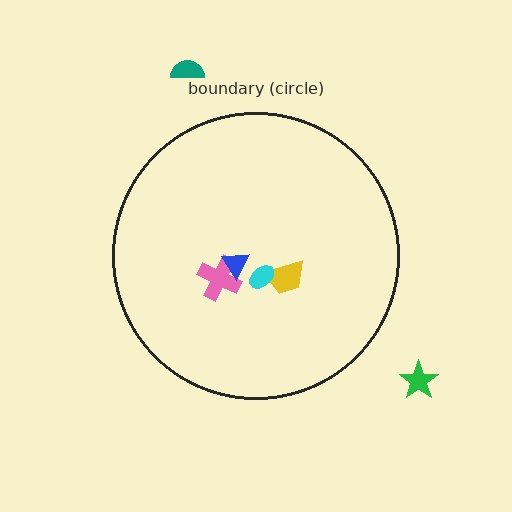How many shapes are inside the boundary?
4 inside, 2 outside.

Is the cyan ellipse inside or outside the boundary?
Inside.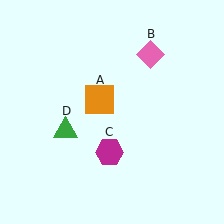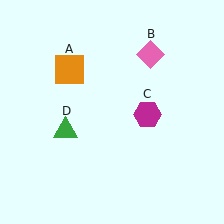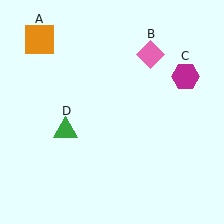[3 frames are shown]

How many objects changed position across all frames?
2 objects changed position: orange square (object A), magenta hexagon (object C).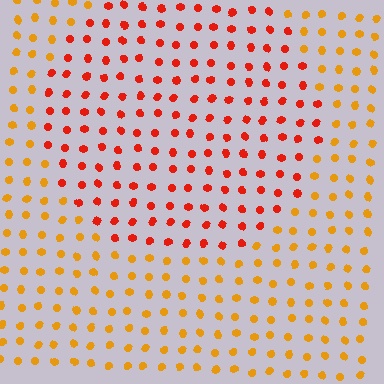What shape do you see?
I see a circle.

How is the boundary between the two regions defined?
The boundary is defined purely by a slight shift in hue (about 35 degrees). Spacing, size, and orientation are identical on both sides.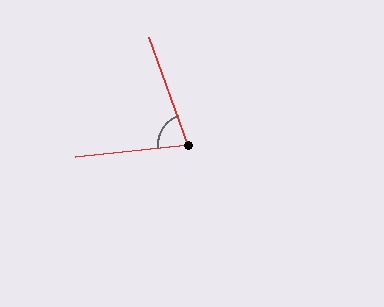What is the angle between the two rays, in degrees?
Approximately 76 degrees.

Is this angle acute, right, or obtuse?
It is acute.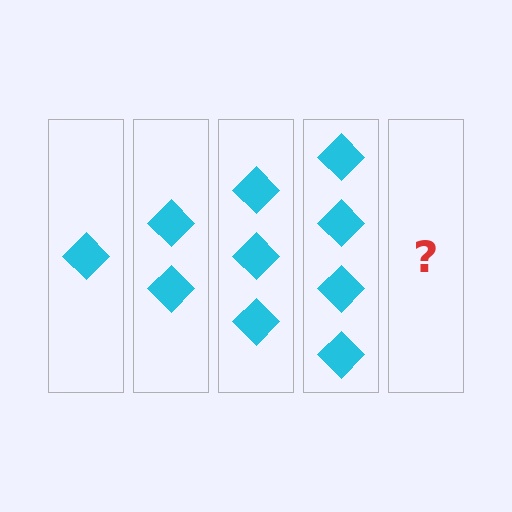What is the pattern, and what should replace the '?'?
The pattern is that each step adds one more diamond. The '?' should be 5 diamonds.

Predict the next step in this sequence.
The next step is 5 diamonds.